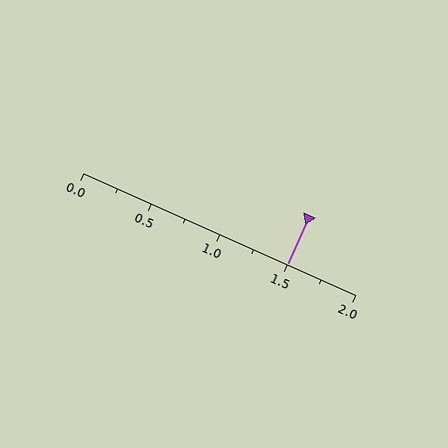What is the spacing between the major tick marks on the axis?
The major ticks are spaced 0.5 apart.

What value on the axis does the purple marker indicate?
The marker indicates approximately 1.5.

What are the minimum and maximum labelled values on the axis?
The axis runs from 0.0 to 2.0.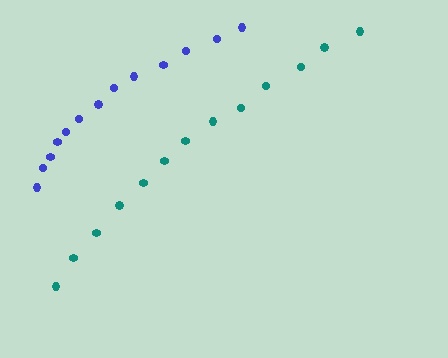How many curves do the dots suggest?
There are 2 distinct paths.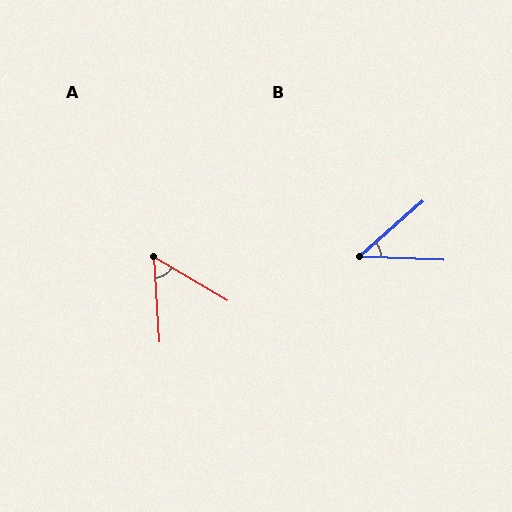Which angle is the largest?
A, at approximately 56 degrees.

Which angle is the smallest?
B, at approximately 43 degrees.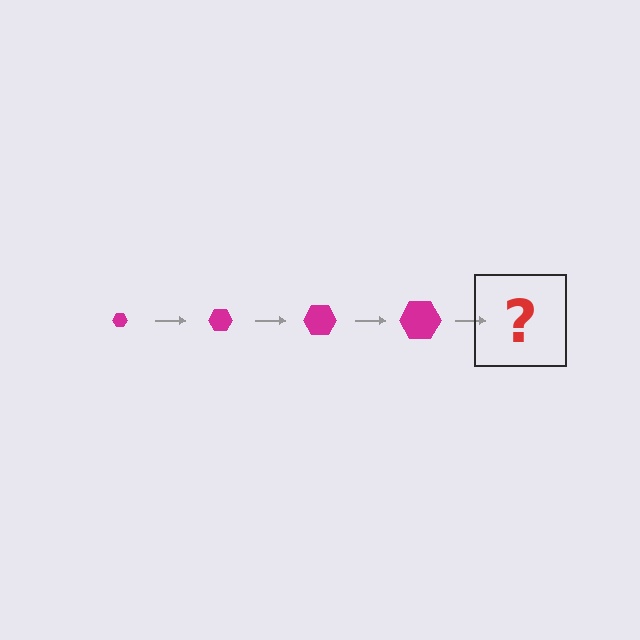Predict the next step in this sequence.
The next step is a magenta hexagon, larger than the previous one.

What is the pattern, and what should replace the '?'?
The pattern is that the hexagon gets progressively larger each step. The '?' should be a magenta hexagon, larger than the previous one.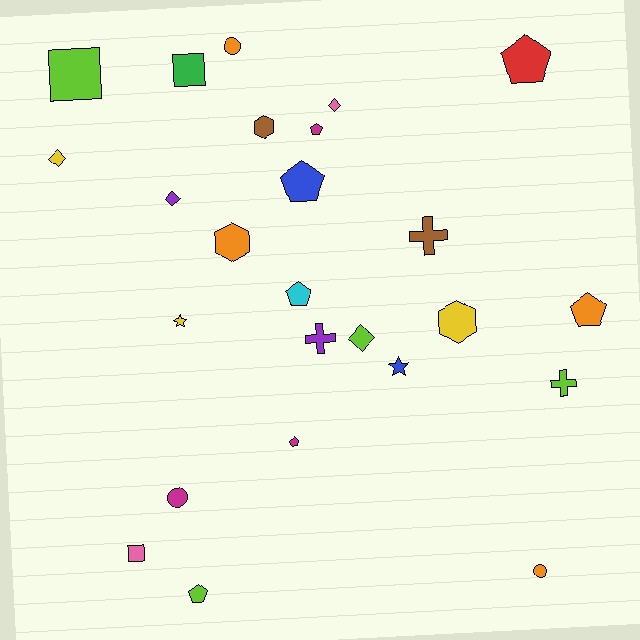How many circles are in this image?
There are 3 circles.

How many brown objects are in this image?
There are 2 brown objects.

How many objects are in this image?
There are 25 objects.